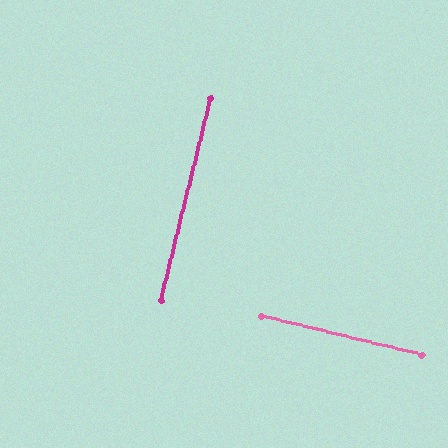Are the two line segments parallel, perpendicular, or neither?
Perpendicular — they meet at approximately 90°.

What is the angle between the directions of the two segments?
Approximately 90 degrees.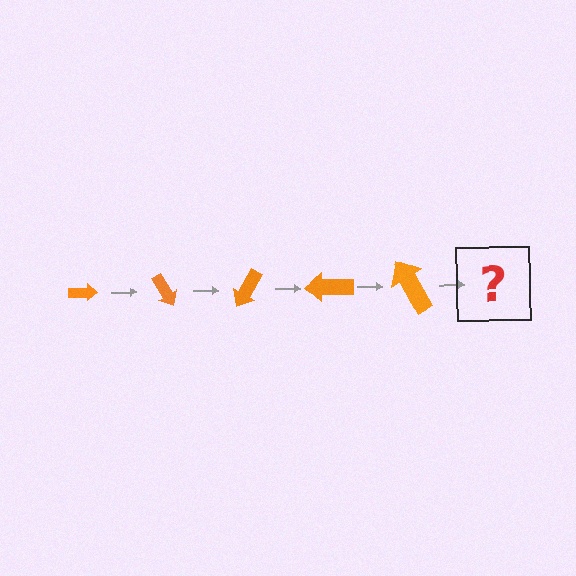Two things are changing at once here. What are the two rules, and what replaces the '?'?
The two rules are that the arrow grows larger each step and it rotates 60 degrees each step. The '?' should be an arrow, larger than the previous one and rotated 300 degrees from the start.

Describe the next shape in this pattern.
It should be an arrow, larger than the previous one and rotated 300 degrees from the start.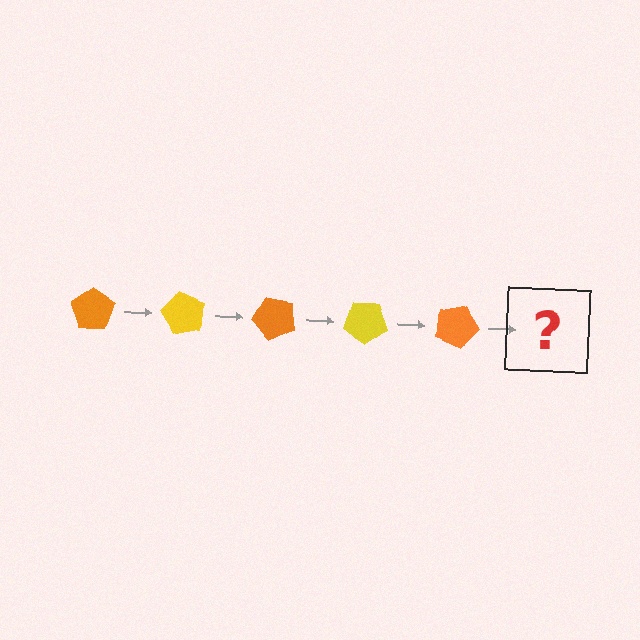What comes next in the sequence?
The next element should be a yellow pentagon, rotated 300 degrees from the start.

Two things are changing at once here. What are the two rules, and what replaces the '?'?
The two rules are that it rotates 60 degrees each step and the color cycles through orange and yellow. The '?' should be a yellow pentagon, rotated 300 degrees from the start.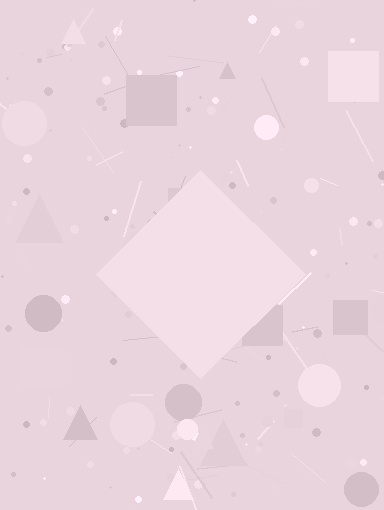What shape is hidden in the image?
A diamond is hidden in the image.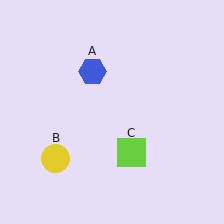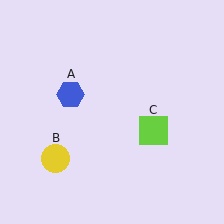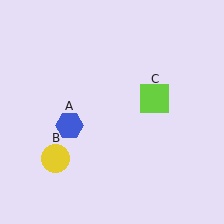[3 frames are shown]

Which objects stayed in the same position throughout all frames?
Yellow circle (object B) remained stationary.